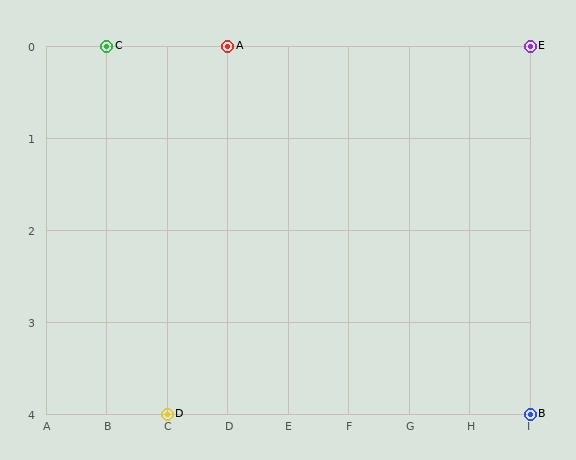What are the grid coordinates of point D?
Point D is at grid coordinates (C, 4).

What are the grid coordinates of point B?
Point B is at grid coordinates (I, 4).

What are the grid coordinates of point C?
Point C is at grid coordinates (B, 0).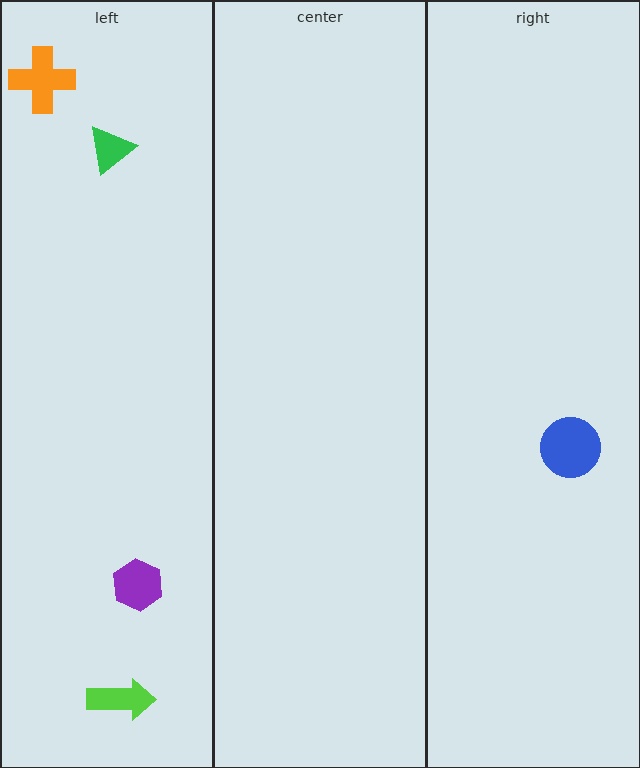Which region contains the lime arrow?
The left region.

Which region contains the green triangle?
The left region.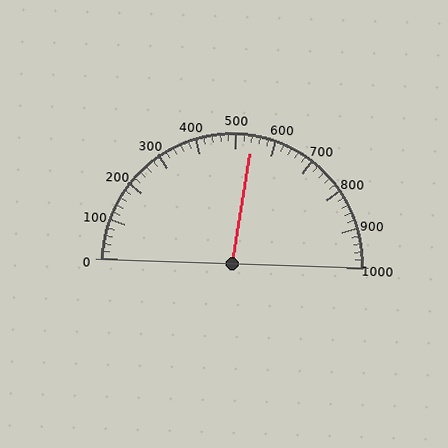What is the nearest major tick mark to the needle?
The nearest major tick mark is 500.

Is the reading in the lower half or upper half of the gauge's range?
The reading is in the upper half of the range (0 to 1000).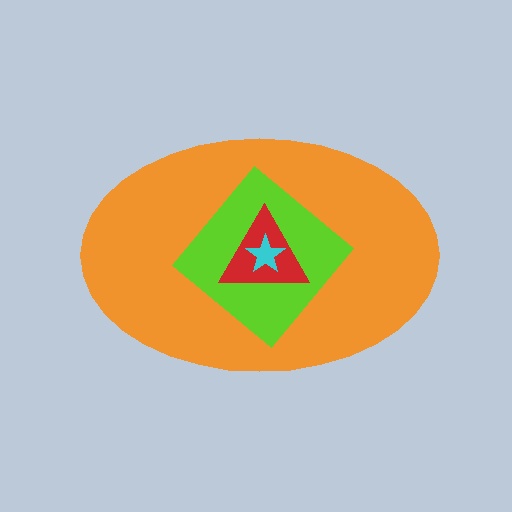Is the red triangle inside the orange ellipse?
Yes.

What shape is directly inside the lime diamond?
The red triangle.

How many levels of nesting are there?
4.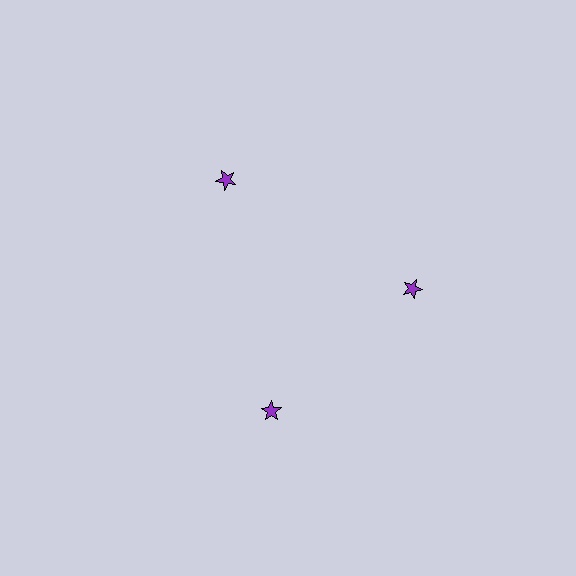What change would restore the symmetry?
The symmetry would be restored by rotating it back into even spacing with its neighbors so that all 3 stars sit at equal angles and equal distance from the center.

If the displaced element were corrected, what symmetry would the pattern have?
It would have 3-fold rotational symmetry — the pattern would map onto itself every 120 degrees.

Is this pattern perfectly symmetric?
No. The 3 purple stars are arranged in a ring, but one element near the 7 o'clock position is rotated out of alignment along the ring, breaking the 3-fold rotational symmetry.